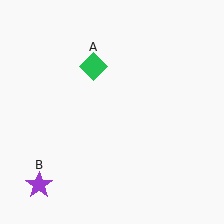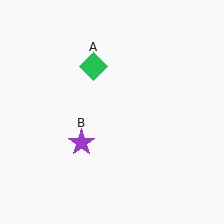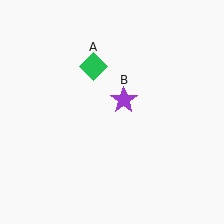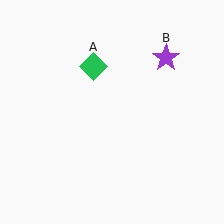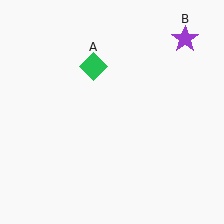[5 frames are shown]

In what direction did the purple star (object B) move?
The purple star (object B) moved up and to the right.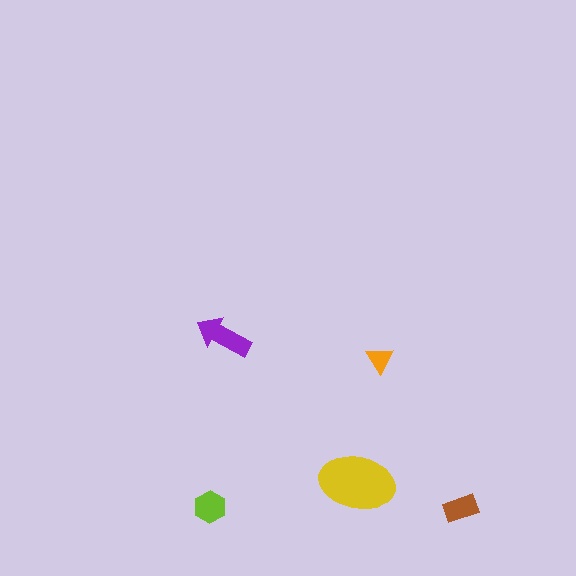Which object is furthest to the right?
The brown rectangle is rightmost.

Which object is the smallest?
The orange triangle.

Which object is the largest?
The yellow ellipse.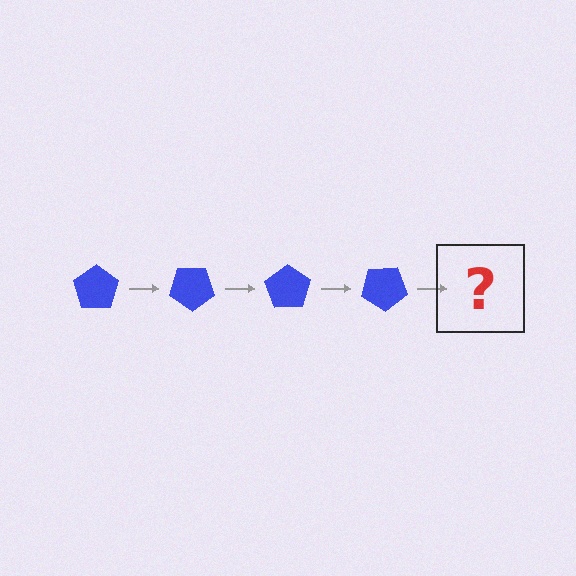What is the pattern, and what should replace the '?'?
The pattern is that the pentagon rotates 35 degrees each step. The '?' should be a blue pentagon rotated 140 degrees.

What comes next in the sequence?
The next element should be a blue pentagon rotated 140 degrees.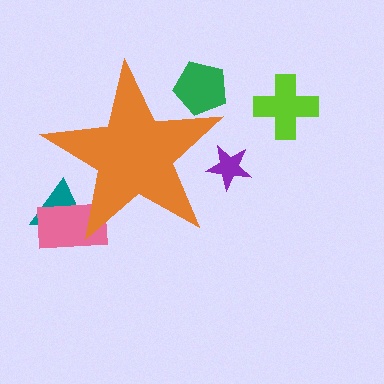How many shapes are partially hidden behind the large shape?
4 shapes are partially hidden.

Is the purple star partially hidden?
Yes, the purple star is partially hidden behind the orange star.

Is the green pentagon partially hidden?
Yes, the green pentagon is partially hidden behind the orange star.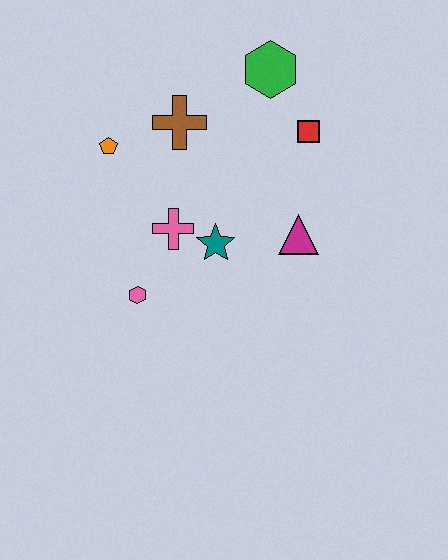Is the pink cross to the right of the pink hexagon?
Yes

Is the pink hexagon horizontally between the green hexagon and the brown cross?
No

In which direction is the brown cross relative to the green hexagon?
The brown cross is to the left of the green hexagon.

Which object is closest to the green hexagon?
The red square is closest to the green hexagon.